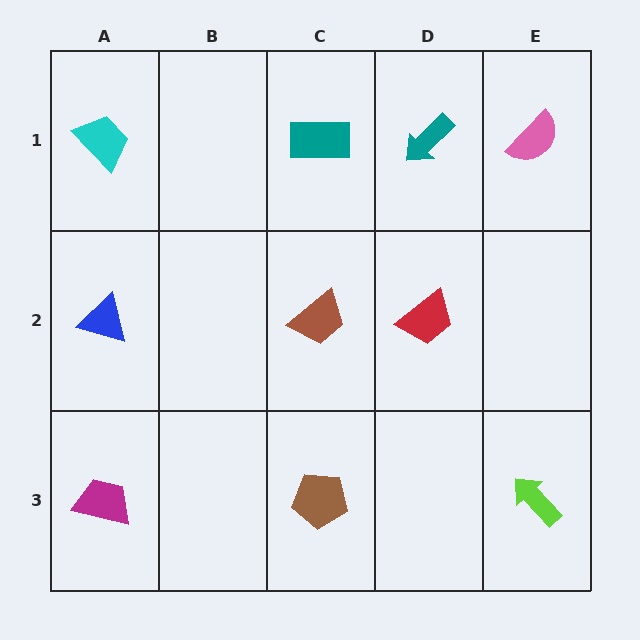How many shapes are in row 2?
3 shapes.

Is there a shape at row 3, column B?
No, that cell is empty.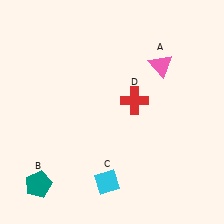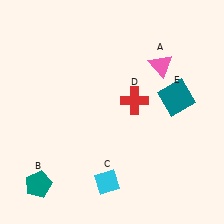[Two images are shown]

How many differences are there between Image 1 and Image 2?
There is 1 difference between the two images.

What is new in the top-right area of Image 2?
A teal square (E) was added in the top-right area of Image 2.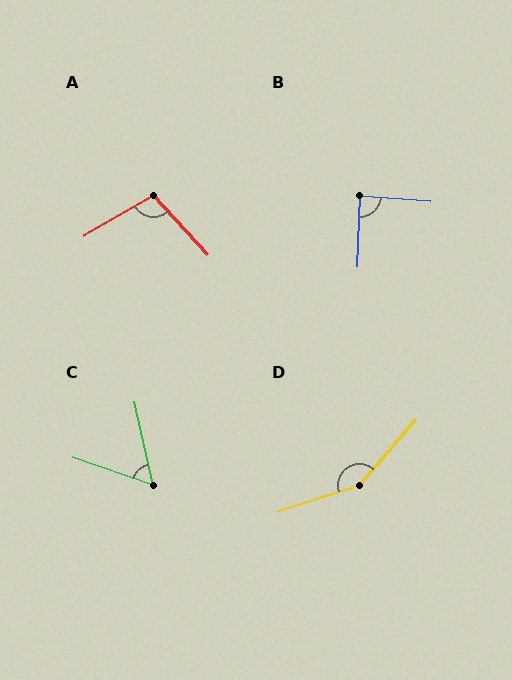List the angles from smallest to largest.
C (58°), B (88°), A (103°), D (149°).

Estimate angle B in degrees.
Approximately 88 degrees.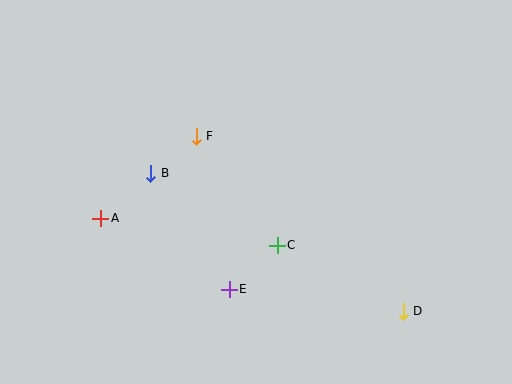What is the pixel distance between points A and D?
The distance between A and D is 317 pixels.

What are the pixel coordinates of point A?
Point A is at (101, 218).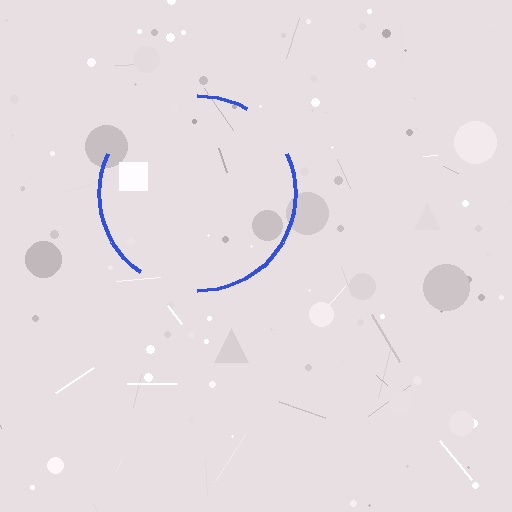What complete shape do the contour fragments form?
The contour fragments form a circle.